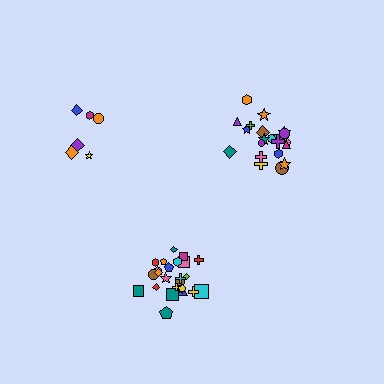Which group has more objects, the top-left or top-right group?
The top-right group.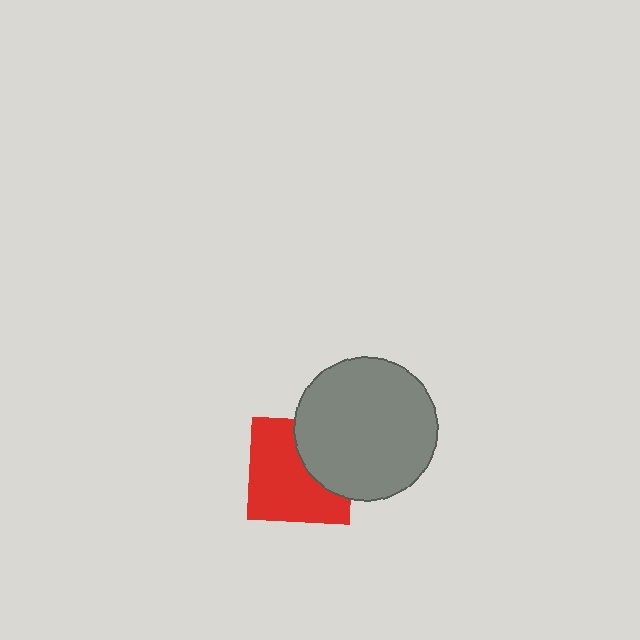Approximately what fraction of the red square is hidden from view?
Roughly 35% of the red square is hidden behind the gray circle.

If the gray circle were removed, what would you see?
You would see the complete red square.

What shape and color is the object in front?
The object in front is a gray circle.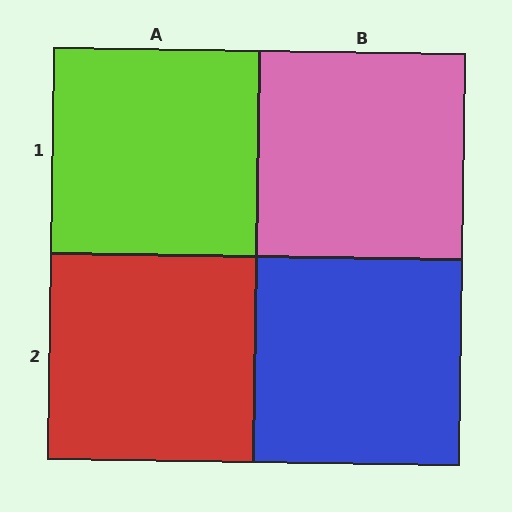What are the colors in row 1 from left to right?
Lime, pink.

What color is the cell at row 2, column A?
Red.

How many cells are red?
1 cell is red.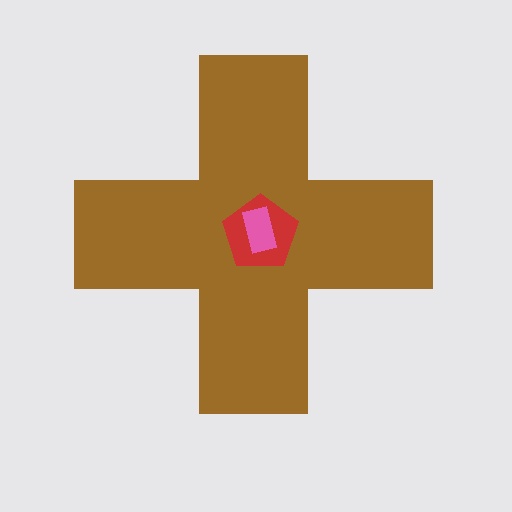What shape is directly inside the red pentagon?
The pink rectangle.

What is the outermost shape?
The brown cross.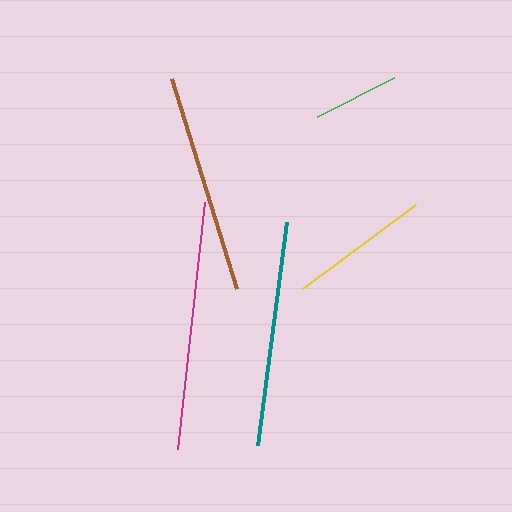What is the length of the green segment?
The green segment is approximately 86 pixels long.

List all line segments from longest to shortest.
From longest to shortest: magenta, teal, brown, yellow, green.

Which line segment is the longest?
The magenta line is the longest at approximately 248 pixels.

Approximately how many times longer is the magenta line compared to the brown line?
The magenta line is approximately 1.1 times the length of the brown line.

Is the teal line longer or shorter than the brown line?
The teal line is longer than the brown line.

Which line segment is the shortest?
The green line is the shortest at approximately 86 pixels.